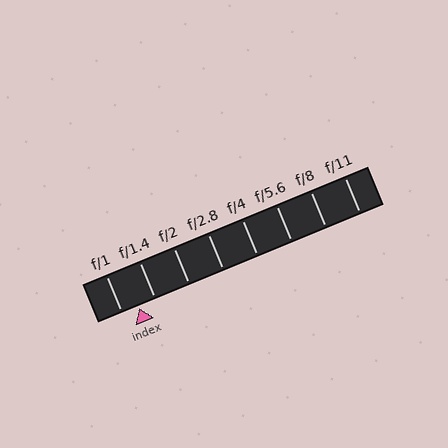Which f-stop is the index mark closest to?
The index mark is closest to f/1.4.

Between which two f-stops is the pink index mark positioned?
The index mark is between f/1 and f/1.4.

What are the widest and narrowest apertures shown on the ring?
The widest aperture shown is f/1 and the narrowest is f/11.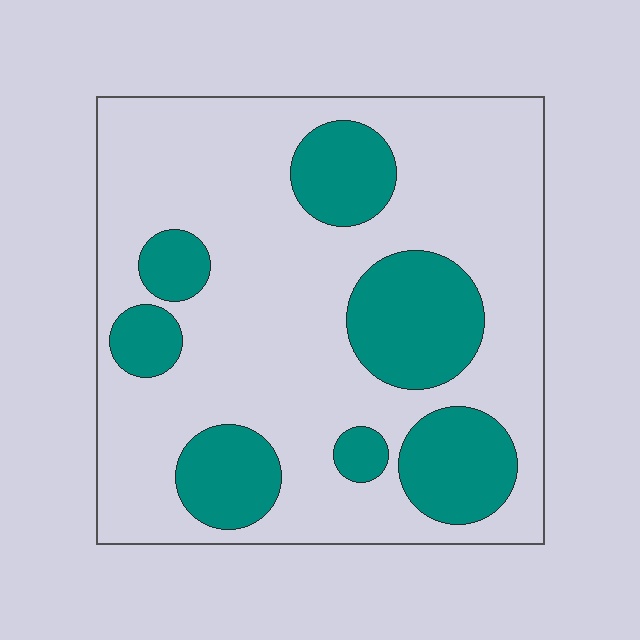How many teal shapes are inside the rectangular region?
7.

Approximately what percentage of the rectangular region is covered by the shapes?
Approximately 25%.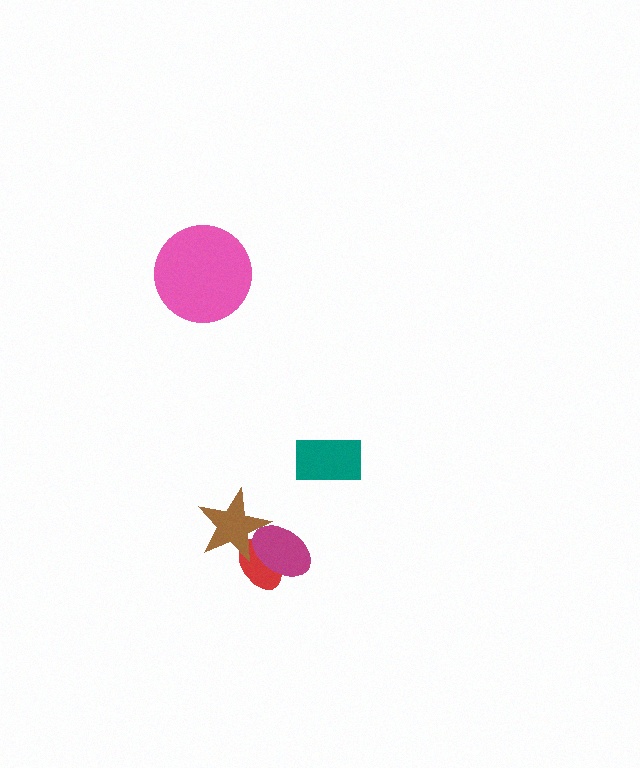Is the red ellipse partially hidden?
Yes, it is partially covered by another shape.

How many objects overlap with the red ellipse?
2 objects overlap with the red ellipse.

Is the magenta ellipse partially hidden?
Yes, it is partially covered by another shape.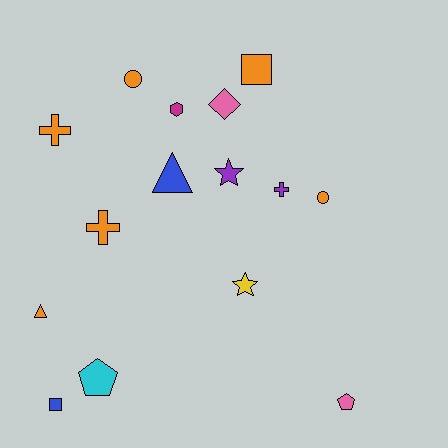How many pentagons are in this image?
There are 2 pentagons.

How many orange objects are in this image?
There are 6 orange objects.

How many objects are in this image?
There are 15 objects.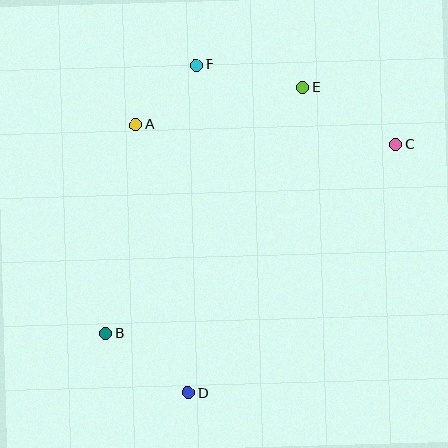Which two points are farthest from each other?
Points B and C are farthest from each other.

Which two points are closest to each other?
Points A and F are closest to each other.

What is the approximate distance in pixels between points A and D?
The distance between A and D is approximately 273 pixels.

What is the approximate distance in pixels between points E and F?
The distance between E and F is approximately 109 pixels.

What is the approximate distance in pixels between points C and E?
The distance between C and E is approximately 109 pixels.